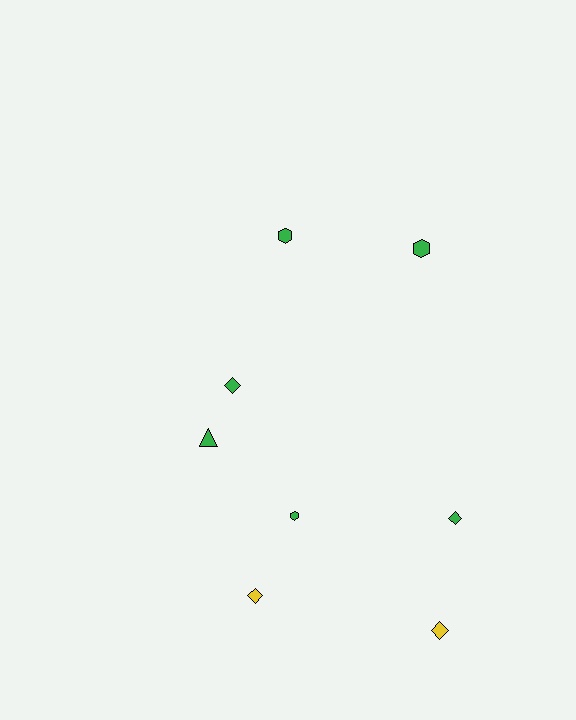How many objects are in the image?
There are 8 objects.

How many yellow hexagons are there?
There are no yellow hexagons.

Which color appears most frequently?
Green, with 6 objects.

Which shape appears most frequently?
Diamond, with 4 objects.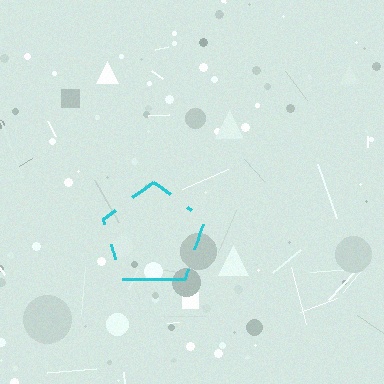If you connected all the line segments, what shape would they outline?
They would outline a pentagon.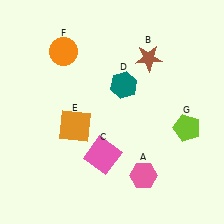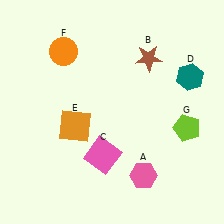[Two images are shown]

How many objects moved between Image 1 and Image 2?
1 object moved between the two images.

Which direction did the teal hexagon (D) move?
The teal hexagon (D) moved right.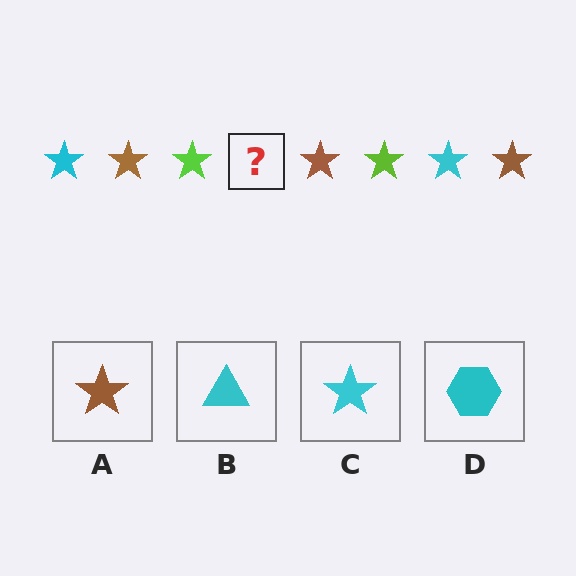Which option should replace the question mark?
Option C.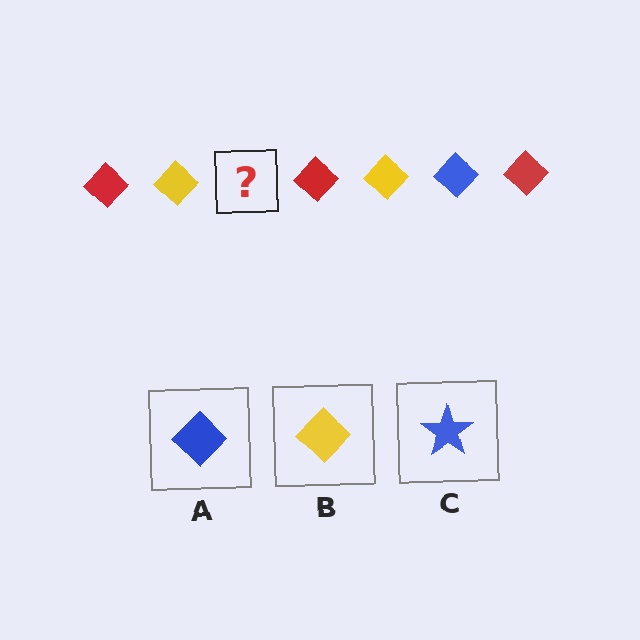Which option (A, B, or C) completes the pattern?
A.